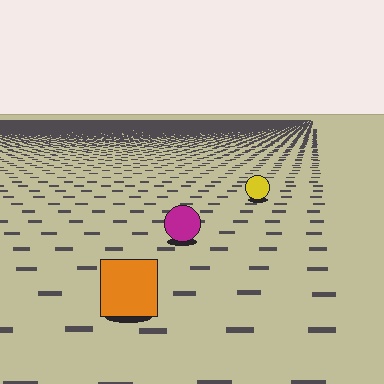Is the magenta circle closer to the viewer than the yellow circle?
Yes. The magenta circle is closer — you can tell from the texture gradient: the ground texture is coarser near it.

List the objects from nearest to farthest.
From nearest to farthest: the orange square, the magenta circle, the yellow circle.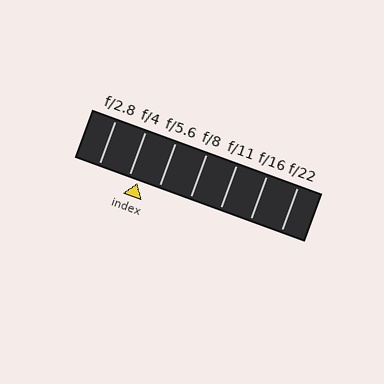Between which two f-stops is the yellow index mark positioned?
The index mark is between f/4 and f/5.6.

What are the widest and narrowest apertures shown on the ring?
The widest aperture shown is f/2.8 and the narrowest is f/22.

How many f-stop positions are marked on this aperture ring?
There are 7 f-stop positions marked.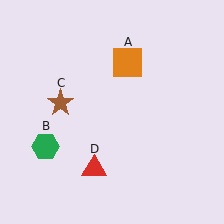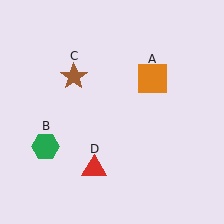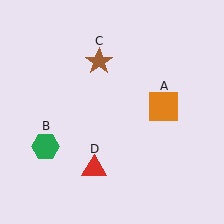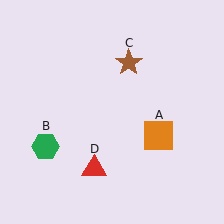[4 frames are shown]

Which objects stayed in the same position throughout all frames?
Green hexagon (object B) and red triangle (object D) remained stationary.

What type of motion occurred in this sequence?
The orange square (object A), brown star (object C) rotated clockwise around the center of the scene.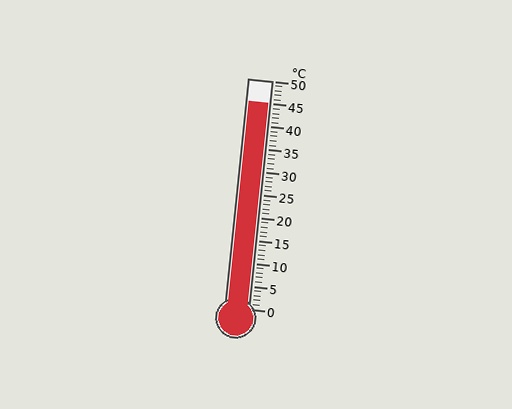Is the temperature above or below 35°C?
The temperature is above 35°C.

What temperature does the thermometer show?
The thermometer shows approximately 45°C.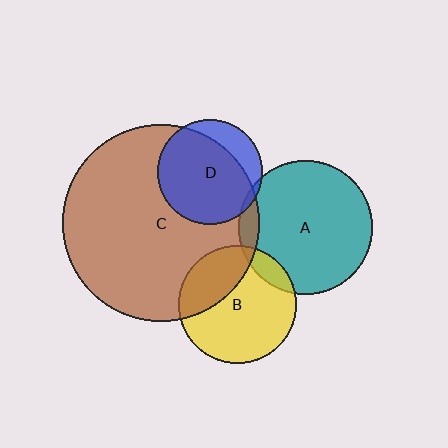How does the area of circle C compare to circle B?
Approximately 2.8 times.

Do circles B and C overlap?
Yes.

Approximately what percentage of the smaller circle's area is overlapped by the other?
Approximately 30%.